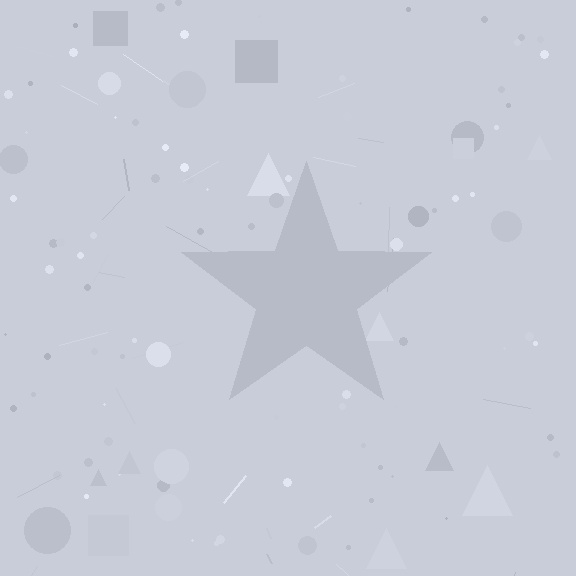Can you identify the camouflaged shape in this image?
The camouflaged shape is a star.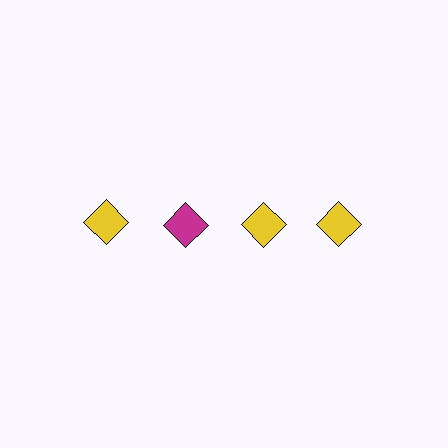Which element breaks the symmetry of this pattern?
The magenta diamond in the top row, second from left column breaks the symmetry. All other shapes are yellow diamonds.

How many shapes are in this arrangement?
There are 4 shapes arranged in a grid pattern.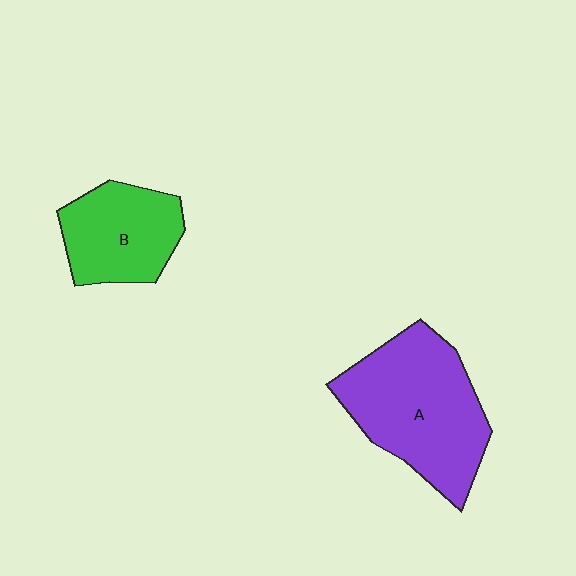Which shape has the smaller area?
Shape B (green).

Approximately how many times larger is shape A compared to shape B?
Approximately 1.6 times.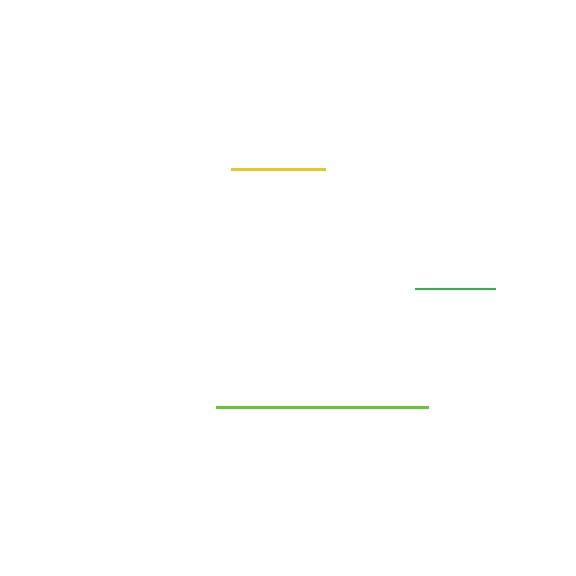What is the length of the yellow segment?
The yellow segment is approximately 95 pixels long.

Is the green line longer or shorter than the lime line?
The lime line is longer than the green line.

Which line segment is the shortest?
The green line is the shortest at approximately 79 pixels.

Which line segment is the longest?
The lime line is the longest at approximately 213 pixels.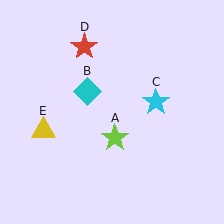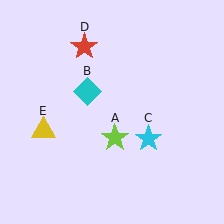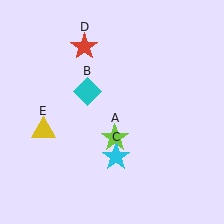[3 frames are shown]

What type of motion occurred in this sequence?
The cyan star (object C) rotated clockwise around the center of the scene.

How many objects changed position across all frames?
1 object changed position: cyan star (object C).